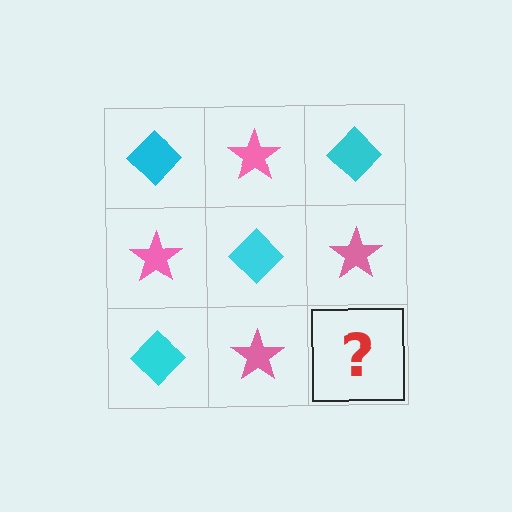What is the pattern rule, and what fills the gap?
The rule is that it alternates cyan diamond and pink star in a checkerboard pattern. The gap should be filled with a cyan diamond.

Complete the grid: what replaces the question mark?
The question mark should be replaced with a cyan diamond.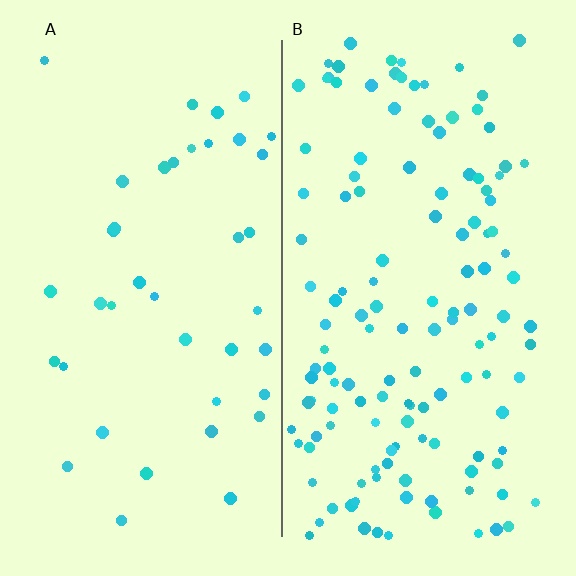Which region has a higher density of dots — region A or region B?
B (the right).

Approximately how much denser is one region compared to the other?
Approximately 3.3× — region B over region A.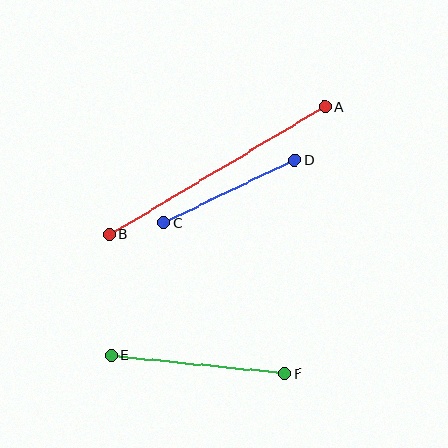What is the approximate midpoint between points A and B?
The midpoint is at approximately (217, 171) pixels.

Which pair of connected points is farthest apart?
Points A and B are farthest apart.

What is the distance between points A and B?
The distance is approximately 250 pixels.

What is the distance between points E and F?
The distance is approximately 175 pixels.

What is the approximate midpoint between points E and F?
The midpoint is at approximately (198, 364) pixels.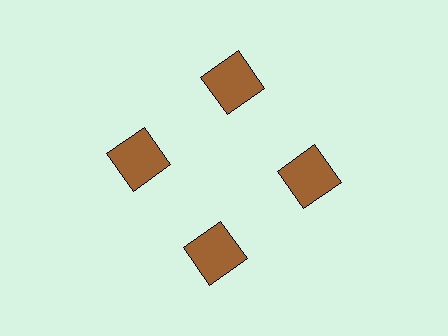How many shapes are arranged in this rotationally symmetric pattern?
There are 4 shapes, arranged in 4 groups of 1.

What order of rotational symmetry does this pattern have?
This pattern has 4-fold rotational symmetry.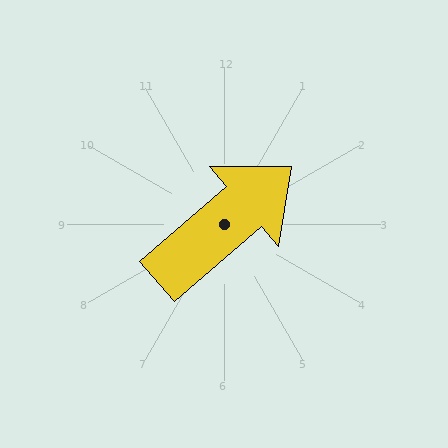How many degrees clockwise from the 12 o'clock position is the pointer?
Approximately 49 degrees.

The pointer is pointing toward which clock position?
Roughly 2 o'clock.